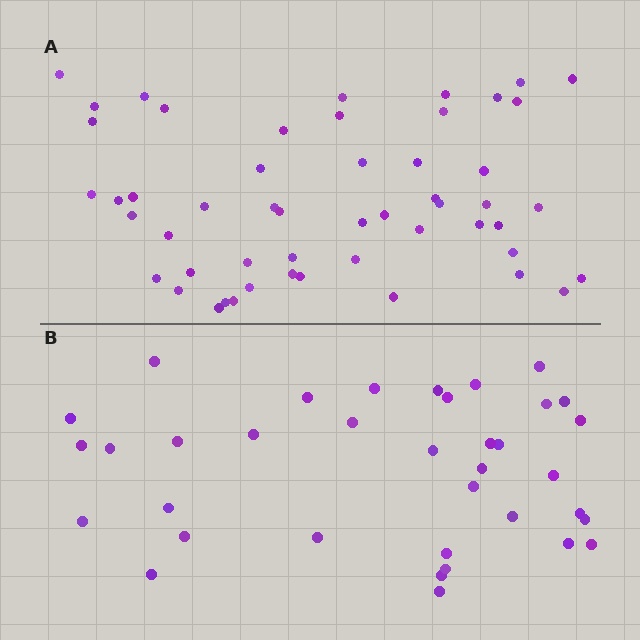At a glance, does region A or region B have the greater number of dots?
Region A (the top region) has more dots.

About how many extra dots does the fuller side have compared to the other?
Region A has approximately 15 more dots than region B.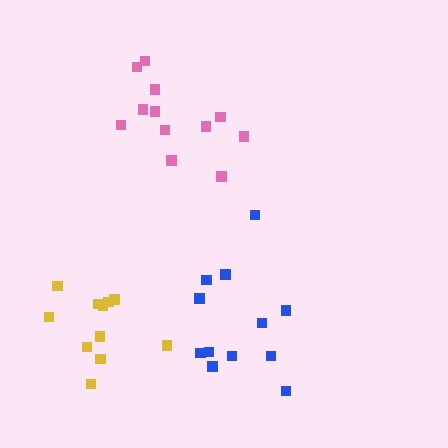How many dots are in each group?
Group 1: 12 dots, Group 2: 11 dots, Group 3: 12 dots (35 total).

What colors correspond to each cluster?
The clusters are colored: blue, yellow, pink.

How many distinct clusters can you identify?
There are 3 distinct clusters.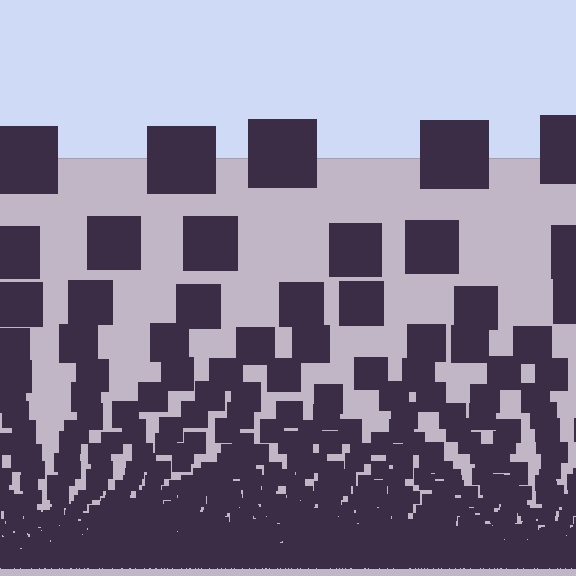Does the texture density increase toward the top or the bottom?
Density increases toward the bottom.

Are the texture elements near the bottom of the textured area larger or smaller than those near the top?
Smaller. The gradient is inverted — elements near the bottom are smaller and denser.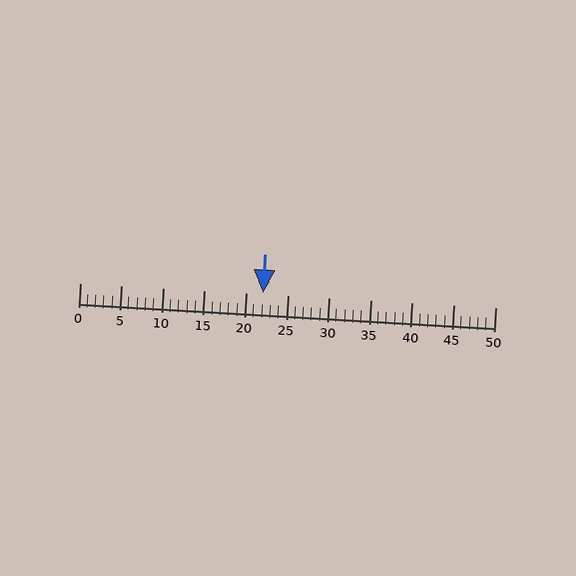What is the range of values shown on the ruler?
The ruler shows values from 0 to 50.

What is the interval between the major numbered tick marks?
The major tick marks are spaced 5 units apart.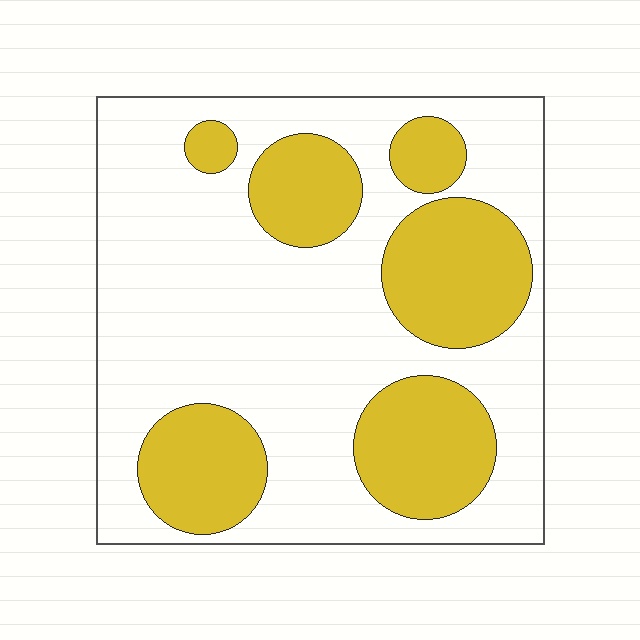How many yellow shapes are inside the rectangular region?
6.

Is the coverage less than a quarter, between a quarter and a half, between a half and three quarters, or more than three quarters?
Between a quarter and a half.